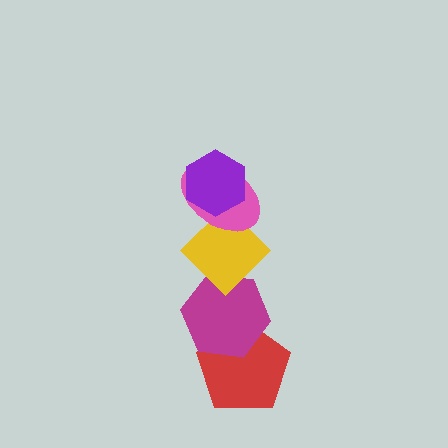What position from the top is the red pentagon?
The red pentagon is 5th from the top.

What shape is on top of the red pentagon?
The magenta hexagon is on top of the red pentagon.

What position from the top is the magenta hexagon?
The magenta hexagon is 4th from the top.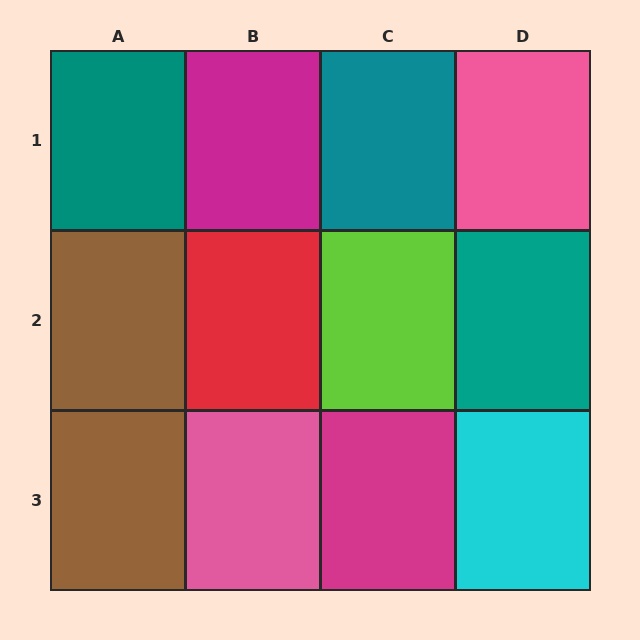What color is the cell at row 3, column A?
Brown.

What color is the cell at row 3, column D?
Cyan.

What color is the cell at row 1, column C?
Teal.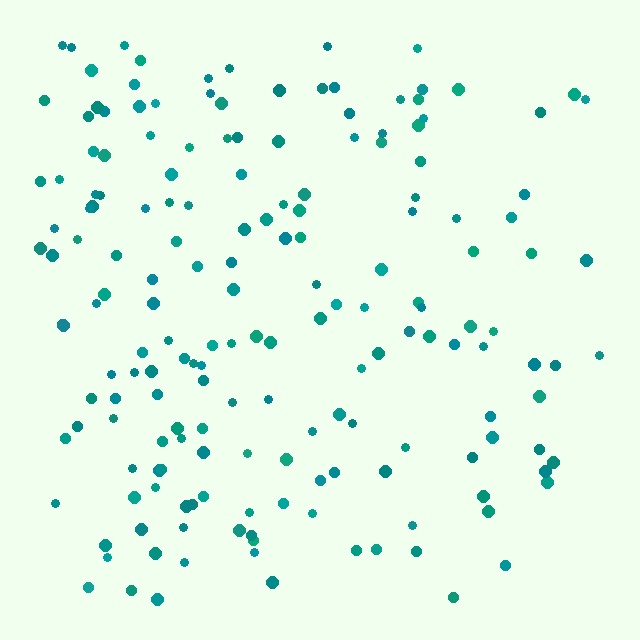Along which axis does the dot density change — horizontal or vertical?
Horizontal.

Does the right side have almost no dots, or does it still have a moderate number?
Still a moderate number, just noticeably fewer than the left.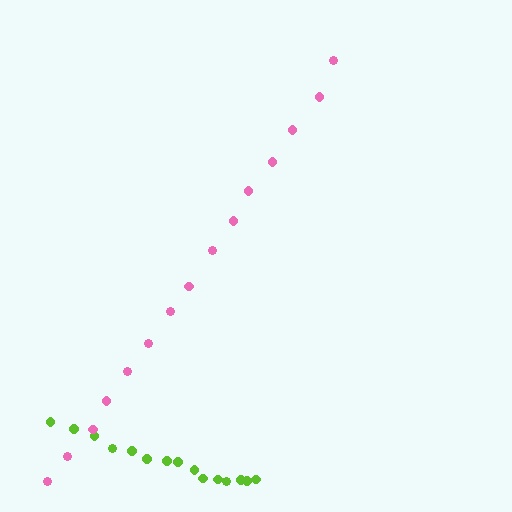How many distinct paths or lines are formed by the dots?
There are 2 distinct paths.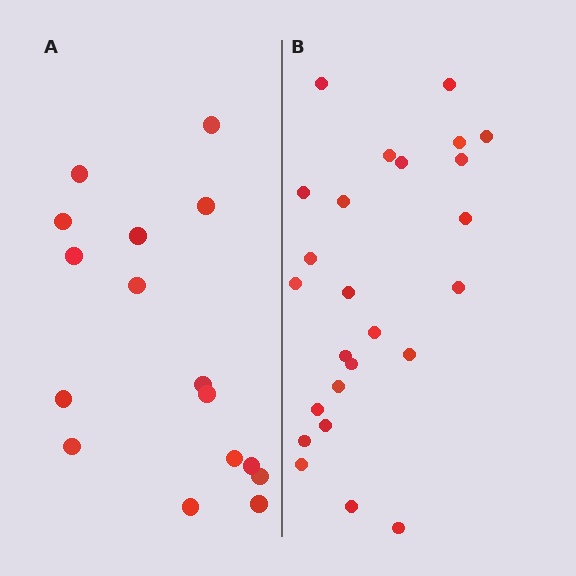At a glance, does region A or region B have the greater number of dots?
Region B (the right region) has more dots.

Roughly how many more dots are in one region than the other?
Region B has roughly 8 or so more dots than region A.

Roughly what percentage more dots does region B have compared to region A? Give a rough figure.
About 55% more.